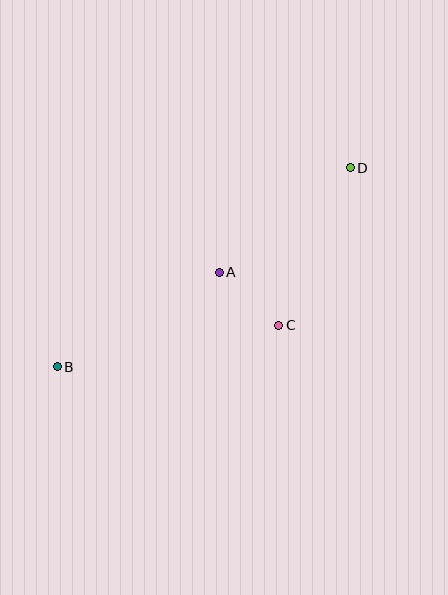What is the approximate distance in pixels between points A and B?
The distance between A and B is approximately 187 pixels.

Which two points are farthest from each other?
Points B and D are farthest from each other.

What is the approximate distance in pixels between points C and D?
The distance between C and D is approximately 173 pixels.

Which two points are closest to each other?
Points A and C are closest to each other.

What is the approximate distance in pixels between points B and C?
The distance between B and C is approximately 226 pixels.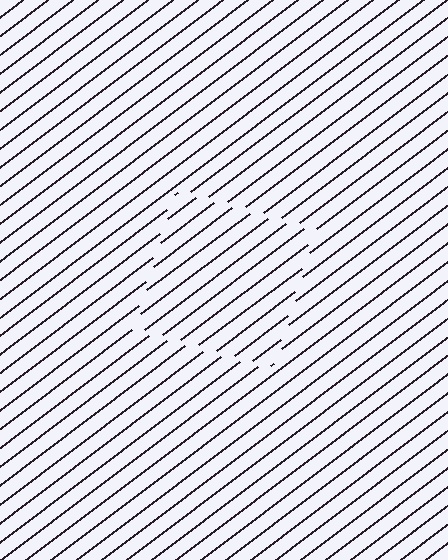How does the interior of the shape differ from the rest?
The interior of the shape contains the same grating, shifted by half a period — the contour is defined by the phase discontinuity where line-ends from the inner and outer gratings abut.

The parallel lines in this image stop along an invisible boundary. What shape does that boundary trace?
An illusory square. The interior of the shape contains the same grating, shifted by half a period — the contour is defined by the phase discontinuity where line-ends from the inner and outer gratings abut.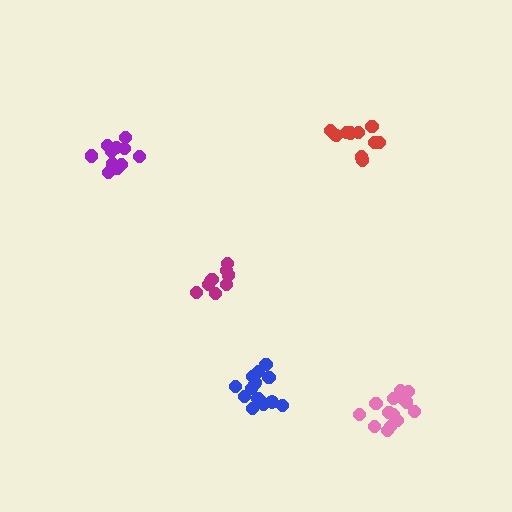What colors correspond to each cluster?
The clusters are colored: purple, magenta, pink, red, blue.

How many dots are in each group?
Group 1: 11 dots, Group 2: 10 dots, Group 3: 16 dots, Group 4: 12 dots, Group 5: 14 dots (63 total).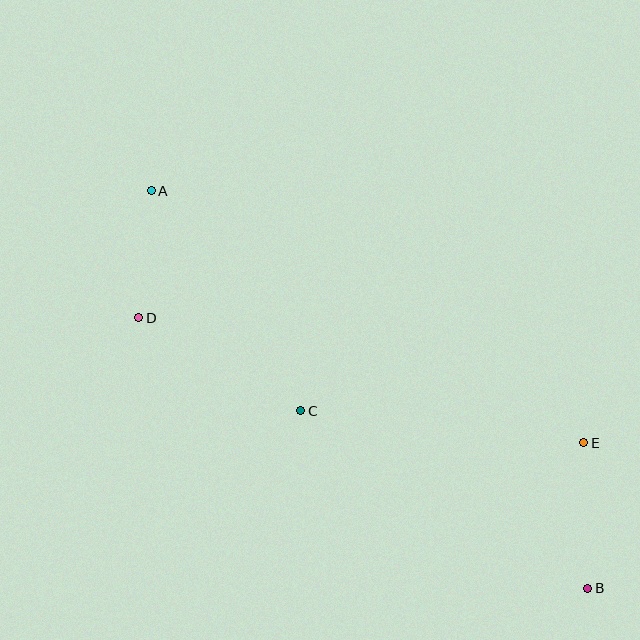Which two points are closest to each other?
Points A and D are closest to each other.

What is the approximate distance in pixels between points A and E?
The distance between A and E is approximately 500 pixels.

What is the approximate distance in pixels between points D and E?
The distance between D and E is approximately 462 pixels.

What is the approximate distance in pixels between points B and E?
The distance between B and E is approximately 146 pixels.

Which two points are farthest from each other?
Points A and B are farthest from each other.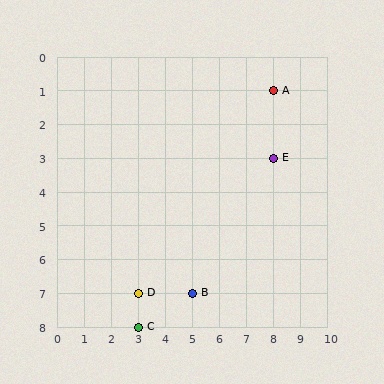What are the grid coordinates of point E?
Point E is at grid coordinates (8, 3).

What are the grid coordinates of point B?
Point B is at grid coordinates (5, 7).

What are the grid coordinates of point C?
Point C is at grid coordinates (3, 8).